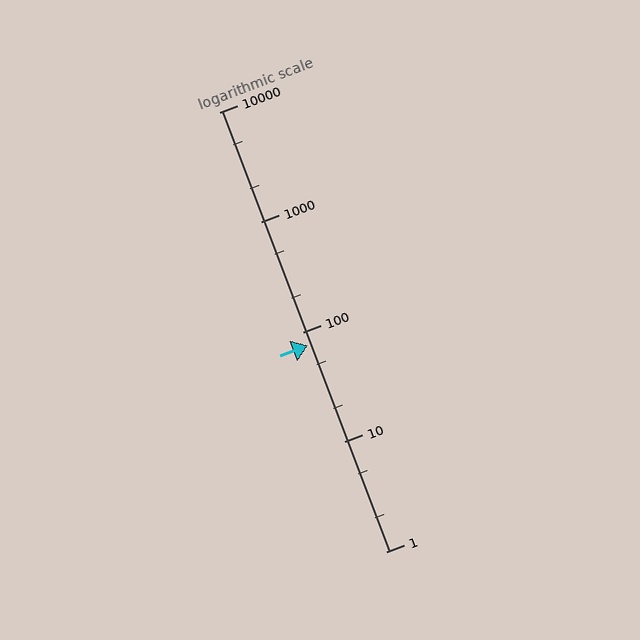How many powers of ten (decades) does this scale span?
The scale spans 4 decades, from 1 to 10000.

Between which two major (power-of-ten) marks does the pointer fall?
The pointer is between 10 and 100.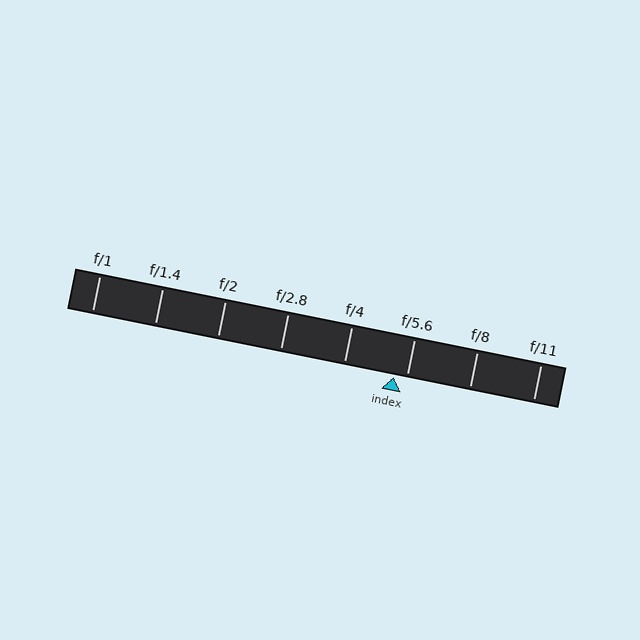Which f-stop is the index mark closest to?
The index mark is closest to f/5.6.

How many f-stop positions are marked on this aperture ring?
There are 8 f-stop positions marked.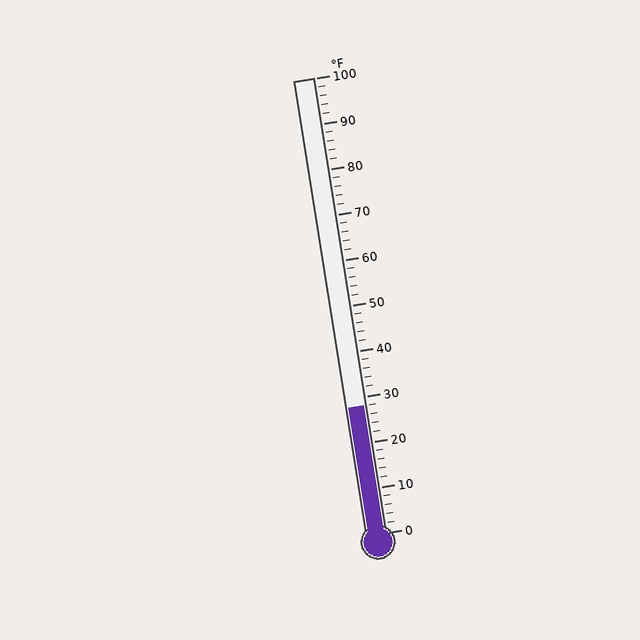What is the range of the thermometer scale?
The thermometer scale ranges from 0°F to 100°F.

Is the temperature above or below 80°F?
The temperature is below 80°F.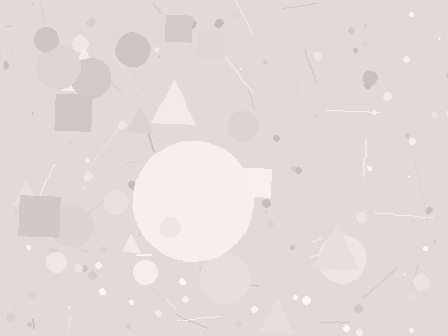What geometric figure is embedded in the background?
A circle is embedded in the background.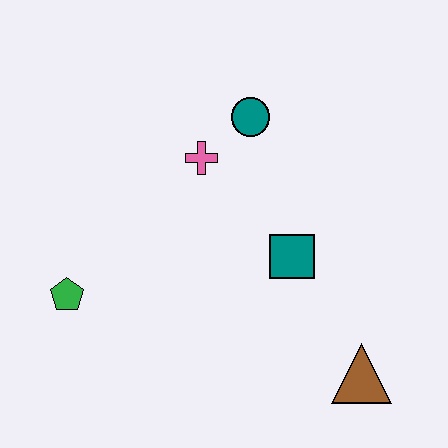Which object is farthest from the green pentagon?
The brown triangle is farthest from the green pentagon.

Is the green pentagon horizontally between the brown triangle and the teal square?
No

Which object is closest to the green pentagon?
The pink cross is closest to the green pentagon.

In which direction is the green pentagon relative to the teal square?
The green pentagon is to the left of the teal square.